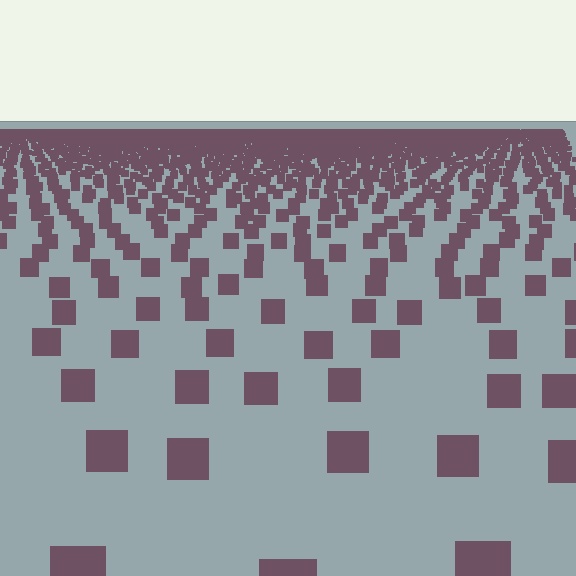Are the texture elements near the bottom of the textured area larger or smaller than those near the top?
Larger. Near the bottom, elements are closer to the viewer and appear at a bigger on-screen size.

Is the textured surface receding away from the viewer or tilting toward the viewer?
The surface is receding away from the viewer. Texture elements get smaller and denser toward the top.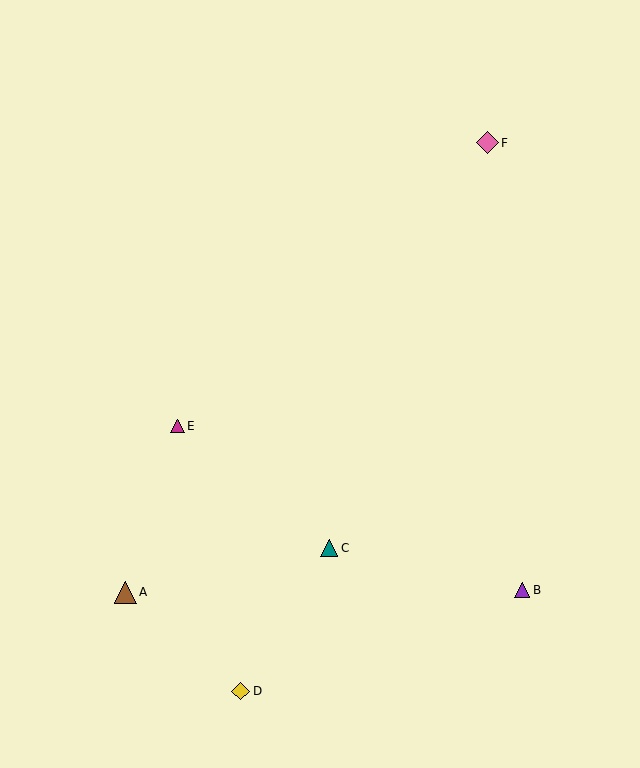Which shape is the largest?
The pink diamond (labeled F) is the largest.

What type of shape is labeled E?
Shape E is a magenta triangle.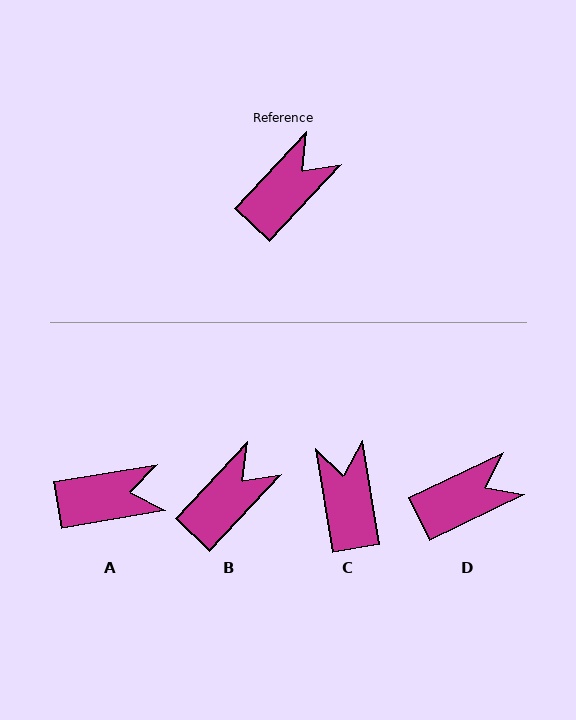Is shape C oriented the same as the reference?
No, it is off by about 53 degrees.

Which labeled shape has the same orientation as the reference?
B.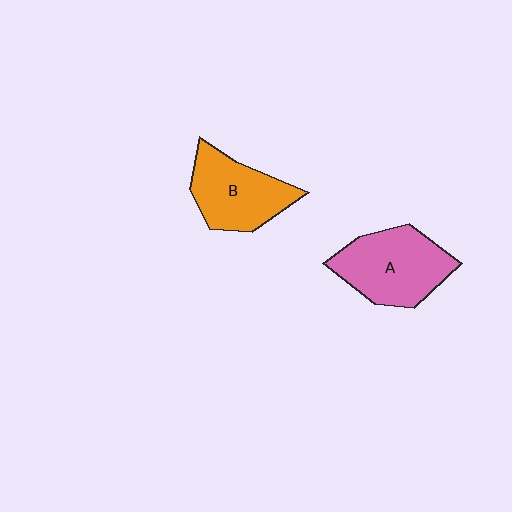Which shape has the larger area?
Shape A (pink).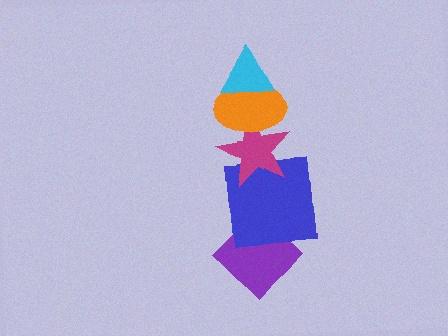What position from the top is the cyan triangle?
The cyan triangle is 1st from the top.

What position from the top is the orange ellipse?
The orange ellipse is 2nd from the top.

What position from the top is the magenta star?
The magenta star is 3rd from the top.